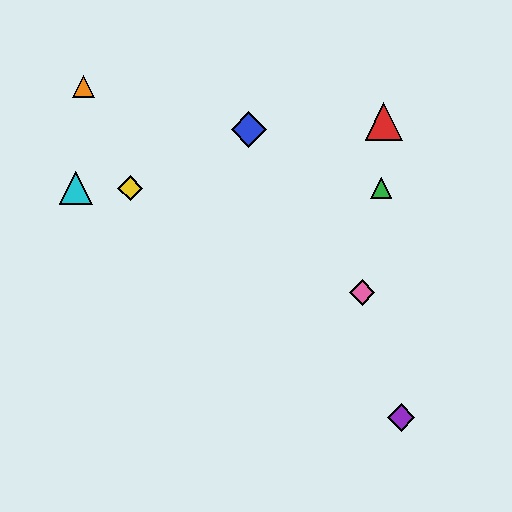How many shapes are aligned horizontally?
3 shapes (the green triangle, the yellow diamond, the cyan triangle) are aligned horizontally.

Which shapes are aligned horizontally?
The green triangle, the yellow diamond, the cyan triangle are aligned horizontally.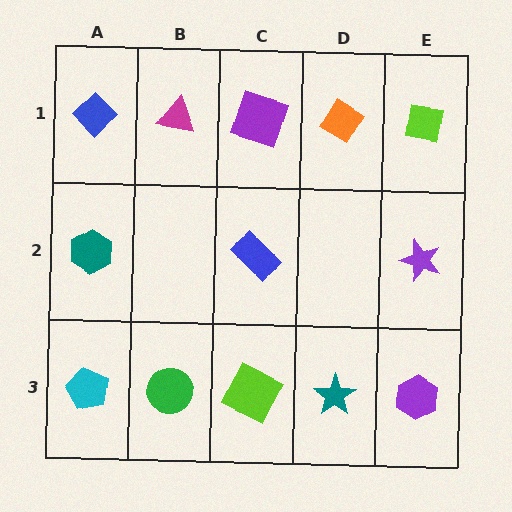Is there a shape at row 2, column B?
No, that cell is empty.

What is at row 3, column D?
A teal star.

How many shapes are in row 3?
5 shapes.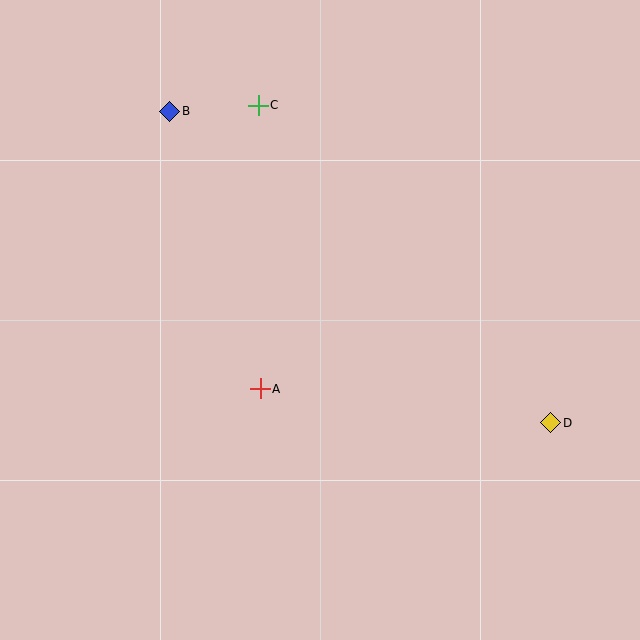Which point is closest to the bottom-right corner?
Point D is closest to the bottom-right corner.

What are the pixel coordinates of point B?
Point B is at (170, 111).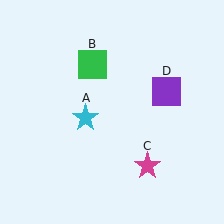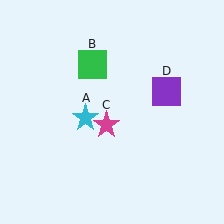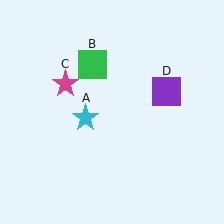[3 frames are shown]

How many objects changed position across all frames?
1 object changed position: magenta star (object C).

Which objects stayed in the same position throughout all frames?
Cyan star (object A) and green square (object B) and purple square (object D) remained stationary.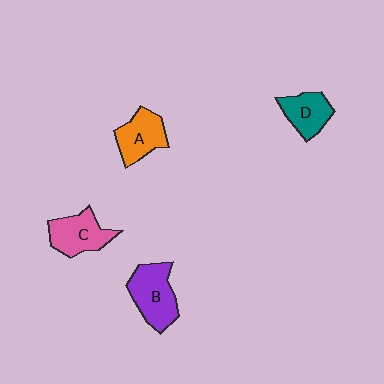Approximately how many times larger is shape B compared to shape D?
Approximately 1.4 times.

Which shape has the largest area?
Shape B (purple).